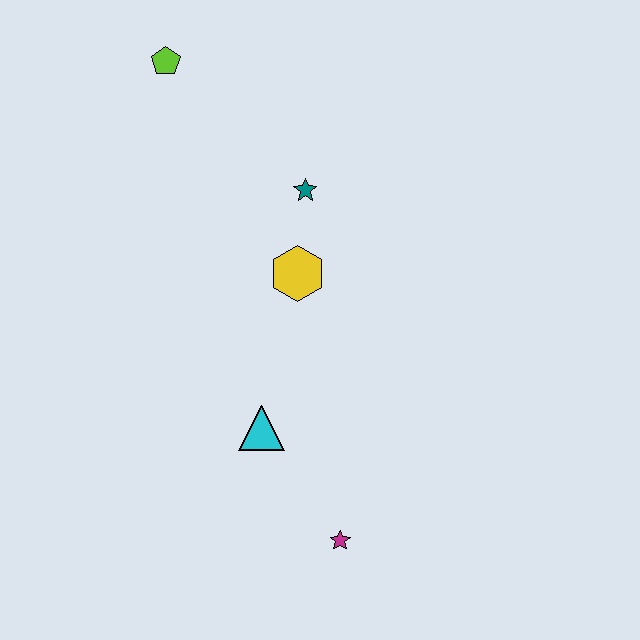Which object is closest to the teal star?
The yellow hexagon is closest to the teal star.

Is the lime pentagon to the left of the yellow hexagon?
Yes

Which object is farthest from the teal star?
The magenta star is farthest from the teal star.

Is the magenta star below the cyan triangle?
Yes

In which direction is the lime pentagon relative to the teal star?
The lime pentagon is to the left of the teal star.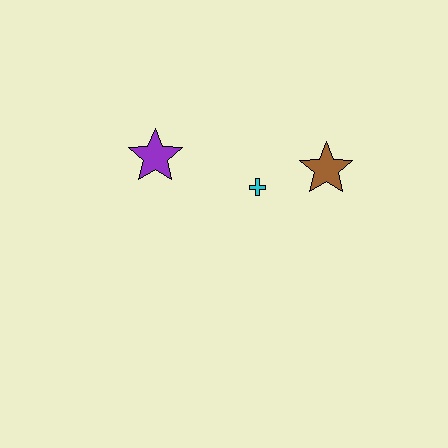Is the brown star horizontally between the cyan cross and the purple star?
No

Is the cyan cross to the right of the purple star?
Yes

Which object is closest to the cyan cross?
The brown star is closest to the cyan cross.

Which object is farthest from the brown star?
The purple star is farthest from the brown star.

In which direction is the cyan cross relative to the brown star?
The cyan cross is to the left of the brown star.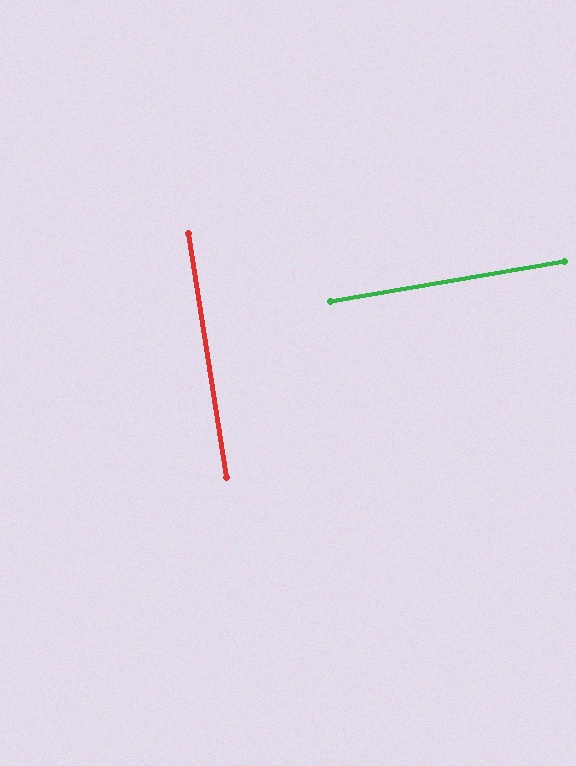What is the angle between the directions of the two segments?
Approximately 89 degrees.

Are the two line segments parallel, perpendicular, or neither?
Perpendicular — they meet at approximately 89°.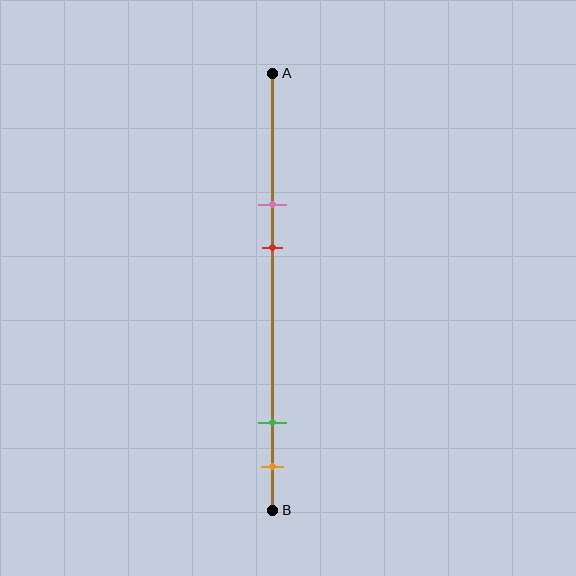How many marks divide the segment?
There are 4 marks dividing the segment.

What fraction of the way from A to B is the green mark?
The green mark is approximately 80% (0.8) of the way from A to B.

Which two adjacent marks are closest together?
The green and orange marks are the closest adjacent pair.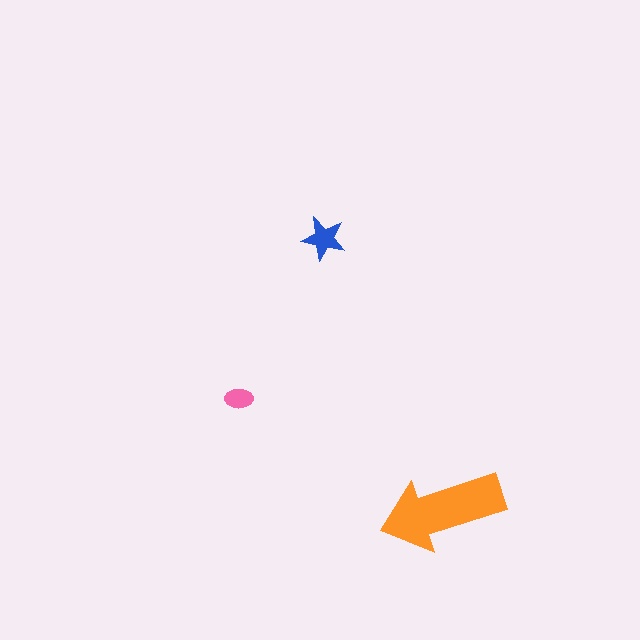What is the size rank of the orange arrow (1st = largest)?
1st.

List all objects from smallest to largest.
The pink ellipse, the blue star, the orange arrow.